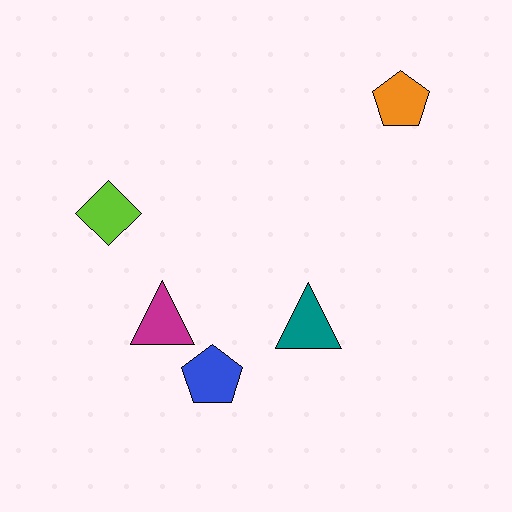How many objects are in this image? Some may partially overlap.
There are 5 objects.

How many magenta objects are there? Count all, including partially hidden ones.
There is 1 magenta object.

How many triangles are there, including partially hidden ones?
There are 2 triangles.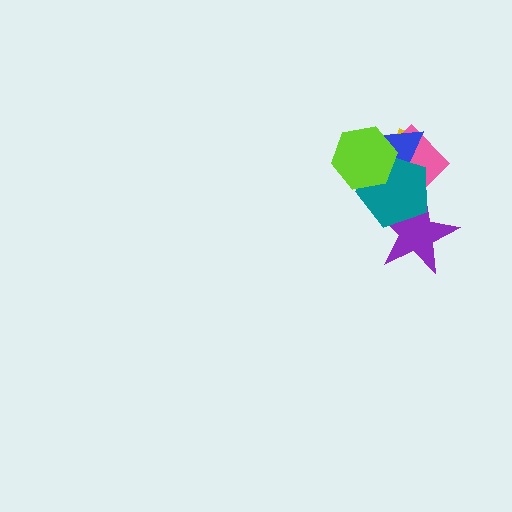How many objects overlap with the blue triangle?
4 objects overlap with the blue triangle.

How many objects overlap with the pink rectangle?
4 objects overlap with the pink rectangle.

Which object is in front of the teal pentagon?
The lime hexagon is in front of the teal pentagon.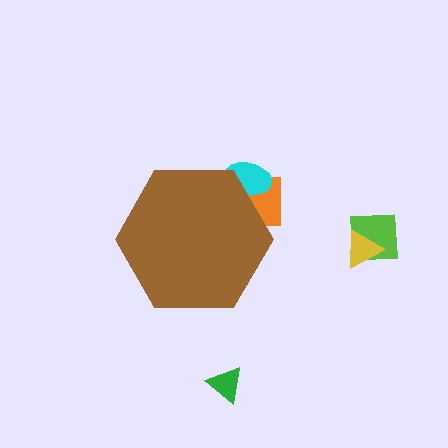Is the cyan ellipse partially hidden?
Yes, the cyan ellipse is partially hidden behind the brown hexagon.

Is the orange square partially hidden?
Yes, the orange square is partially hidden behind the brown hexagon.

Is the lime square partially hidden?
No, the lime square is fully visible.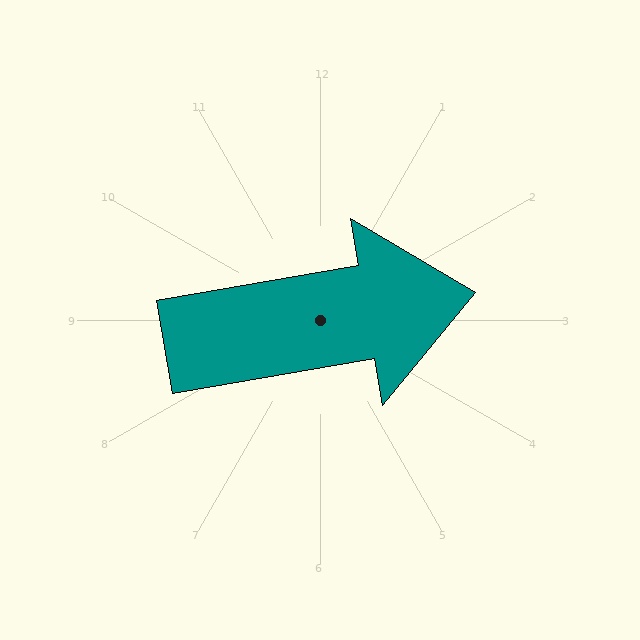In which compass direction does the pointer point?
East.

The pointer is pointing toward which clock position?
Roughly 3 o'clock.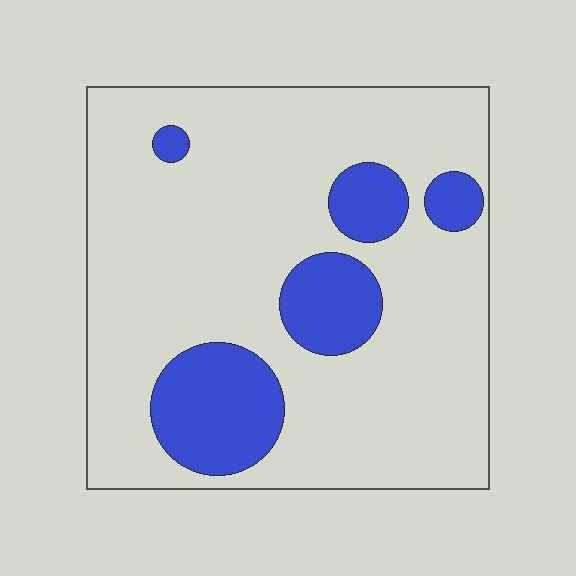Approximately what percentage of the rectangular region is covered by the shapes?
Approximately 20%.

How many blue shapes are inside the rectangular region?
5.